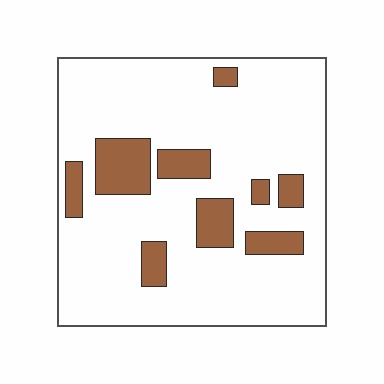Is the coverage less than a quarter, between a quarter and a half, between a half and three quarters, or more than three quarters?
Less than a quarter.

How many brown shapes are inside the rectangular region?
9.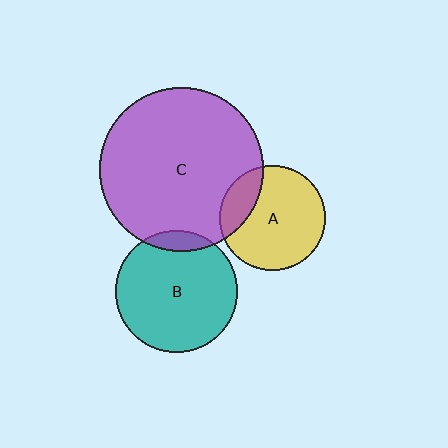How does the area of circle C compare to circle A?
Approximately 2.4 times.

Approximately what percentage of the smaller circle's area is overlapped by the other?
Approximately 20%.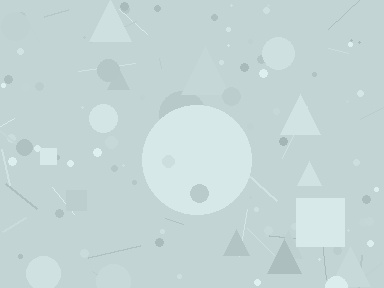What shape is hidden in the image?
A circle is hidden in the image.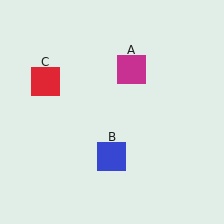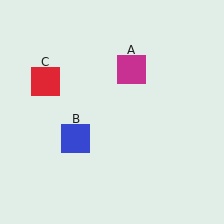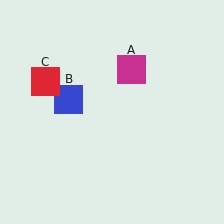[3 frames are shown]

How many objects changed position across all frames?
1 object changed position: blue square (object B).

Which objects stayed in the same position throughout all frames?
Magenta square (object A) and red square (object C) remained stationary.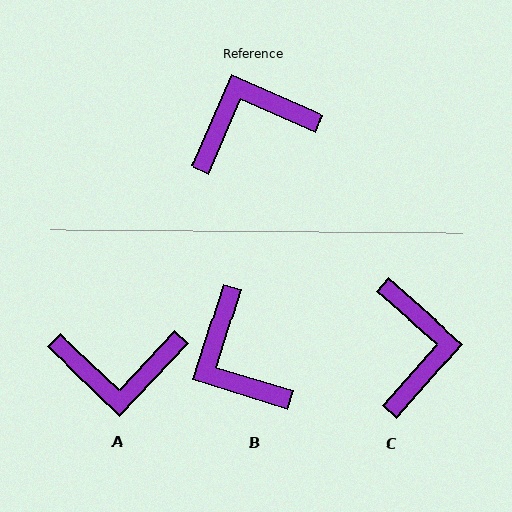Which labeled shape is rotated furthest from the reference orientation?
A, about 160 degrees away.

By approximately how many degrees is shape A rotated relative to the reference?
Approximately 160 degrees counter-clockwise.